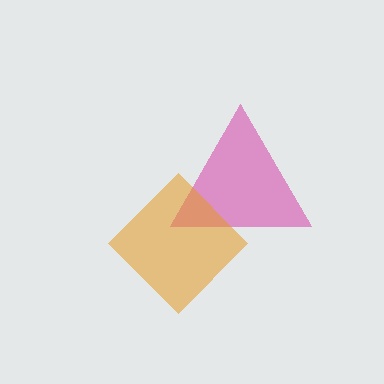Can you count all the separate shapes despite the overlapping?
Yes, there are 2 separate shapes.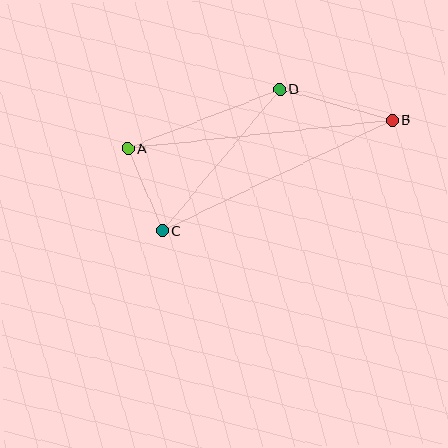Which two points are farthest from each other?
Points A and B are farthest from each other.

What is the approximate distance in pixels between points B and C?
The distance between B and C is approximately 255 pixels.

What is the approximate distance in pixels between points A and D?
The distance between A and D is approximately 163 pixels.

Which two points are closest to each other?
Points A and C are closest to each other.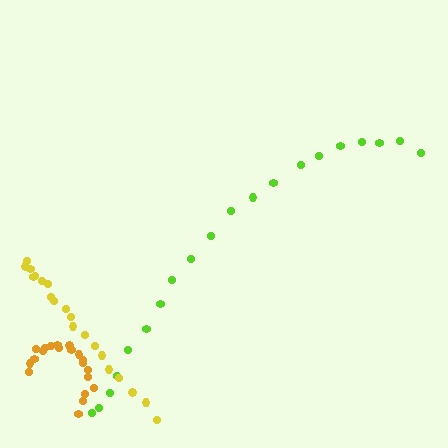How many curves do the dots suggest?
There are 3 distinct paths.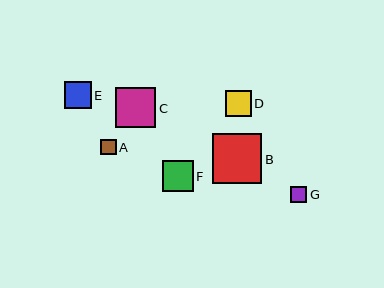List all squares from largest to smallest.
From largest to smallest: B, C, F, E, D, G, A.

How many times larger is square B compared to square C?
Square B is approximately 1.2 times the size of square C.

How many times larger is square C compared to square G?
Square C is approximately 2.5 times the size of square G.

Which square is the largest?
Square B is the largest with a size of approximately 50 pixels.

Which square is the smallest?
Square A is the smallest with a size of approximately 16 pixels.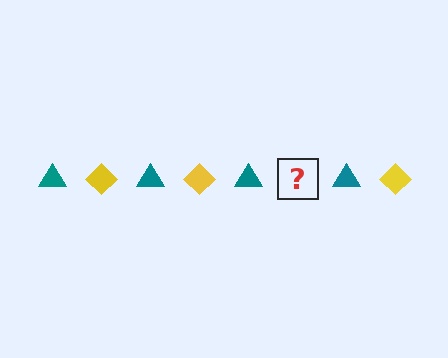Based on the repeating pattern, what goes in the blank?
The blank should be a yellow diamond.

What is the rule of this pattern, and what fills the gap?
The rule is that the pattern alternates between teal triangle and yellow diamond. The gap should be filled with a yellow diamond.